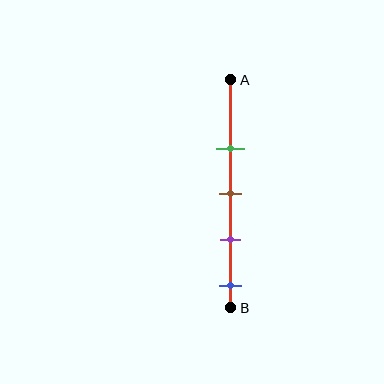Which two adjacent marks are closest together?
The brown and purple marks are the closest adjacent pair.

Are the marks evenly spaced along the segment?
Yes, the marks are approximately evenly spaced.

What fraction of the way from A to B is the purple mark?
The purple mark is approximately 70% (0.7) of the way from A to B.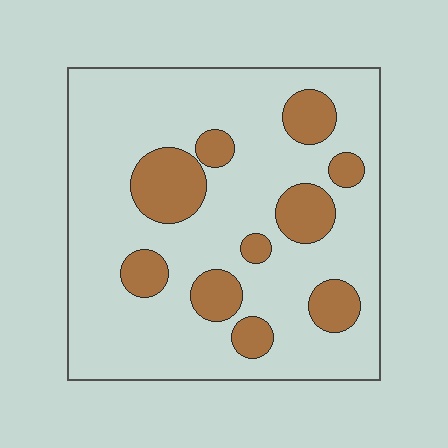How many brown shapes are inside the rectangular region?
10.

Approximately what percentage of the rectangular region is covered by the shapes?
Approximately 20%.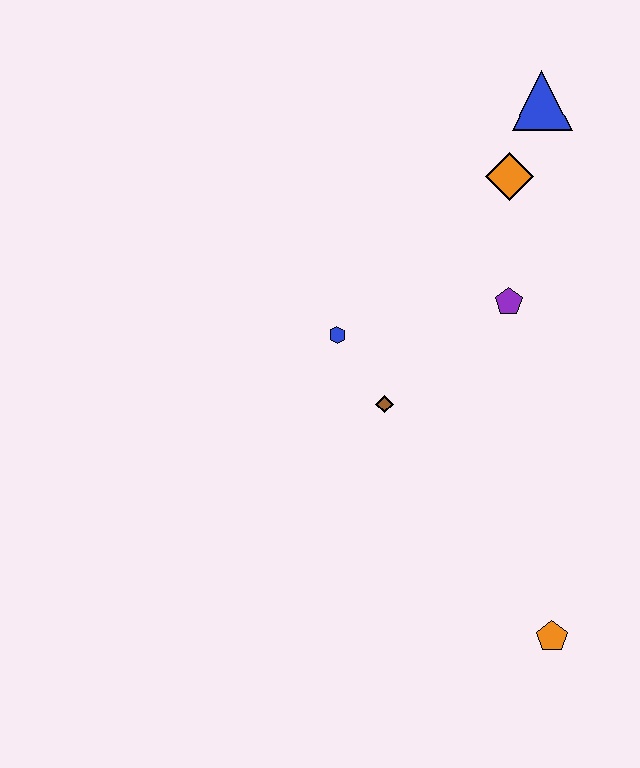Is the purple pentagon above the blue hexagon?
Yes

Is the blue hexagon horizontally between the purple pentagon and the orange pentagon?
No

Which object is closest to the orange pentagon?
The brown diamond is closest to the orange pentagon.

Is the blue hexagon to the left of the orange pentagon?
Yes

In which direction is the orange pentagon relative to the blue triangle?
The orange pentagon is below the blue triangle.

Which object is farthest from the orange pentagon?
The blue triangle is farthest from the orange pentagon.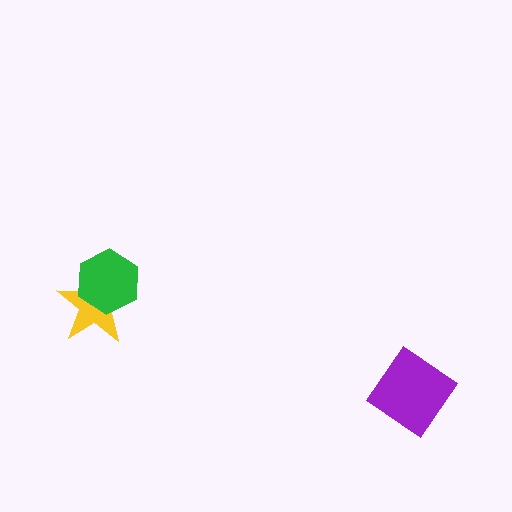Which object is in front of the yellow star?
The green hexagon is in front of the yellow star.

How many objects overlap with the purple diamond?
0 objects overlap with the purple diamond.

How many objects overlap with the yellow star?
1 object overlaps with the yellow star.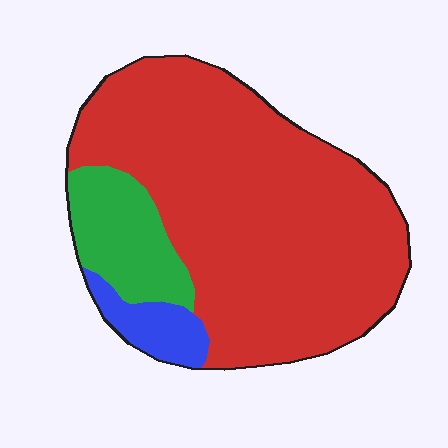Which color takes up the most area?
Red, at roughly 80%.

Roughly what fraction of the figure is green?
Green takes up about one sixth (1/6) of the figure.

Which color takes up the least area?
Blue, at roughly 5%.